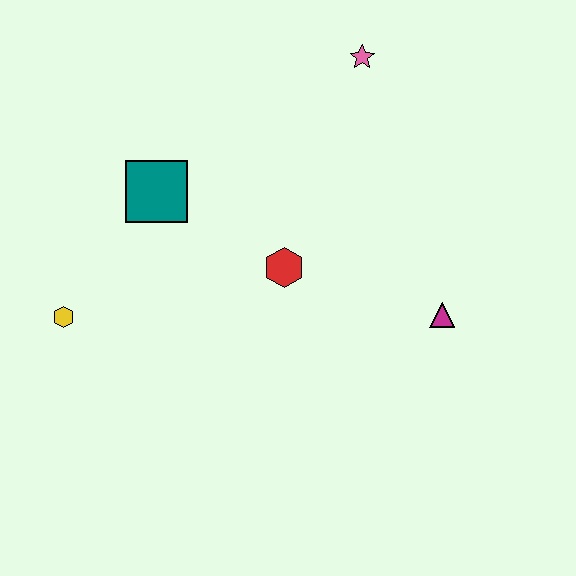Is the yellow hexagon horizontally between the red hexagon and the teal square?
No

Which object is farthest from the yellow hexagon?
The pink star is farthest from the yellow hexagon.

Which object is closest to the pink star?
The red hexagon is closest to the pink star.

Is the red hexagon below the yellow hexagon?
No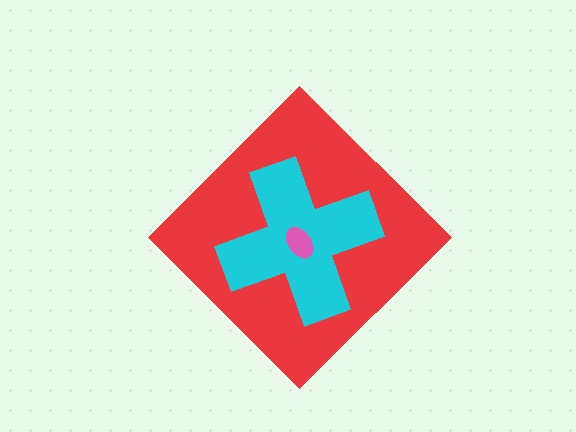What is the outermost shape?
The red diamond.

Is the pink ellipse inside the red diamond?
Yes.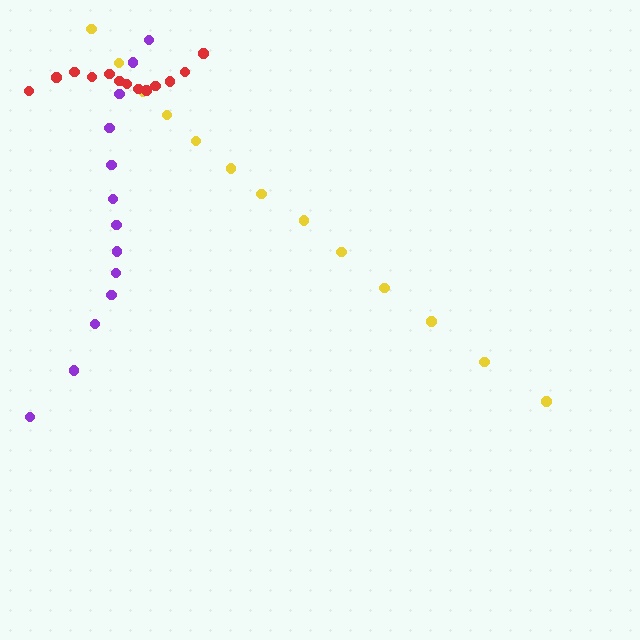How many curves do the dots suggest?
There are 3 distinct paths.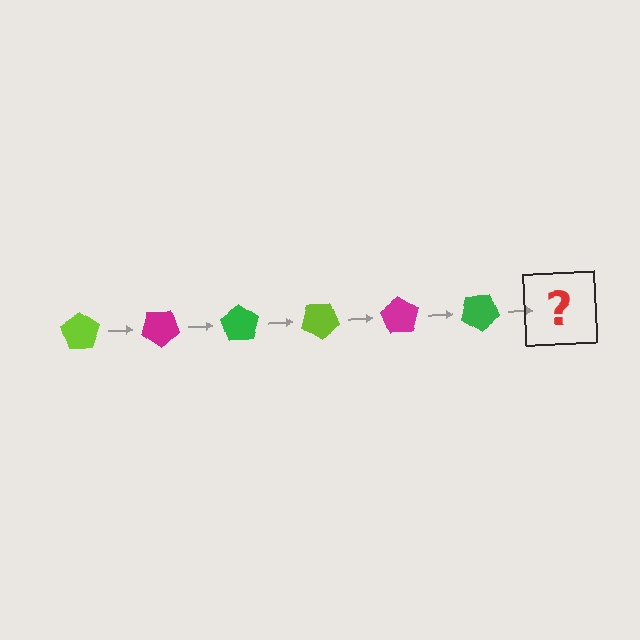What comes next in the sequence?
The next element should be a lime pentagon, rotated 210 degrees from the start.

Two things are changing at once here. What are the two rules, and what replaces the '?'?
The two rules are that it rotates 35 degrees each step and the color cycles through lime, magenta, and green. The '?' should be a lime pentagon, rotated 210 degrees from the start.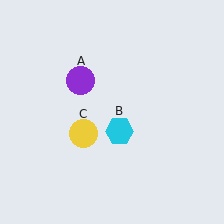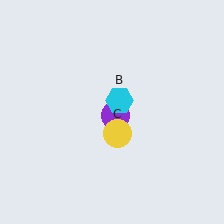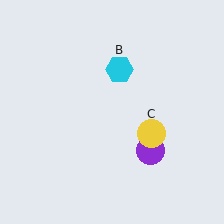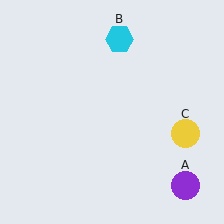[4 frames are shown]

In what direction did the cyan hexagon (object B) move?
The cyan hexagon (object B) moved up.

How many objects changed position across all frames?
3 objects changed position: purple circle (object A), cyan hexagon (object B), yellow circle (object C).